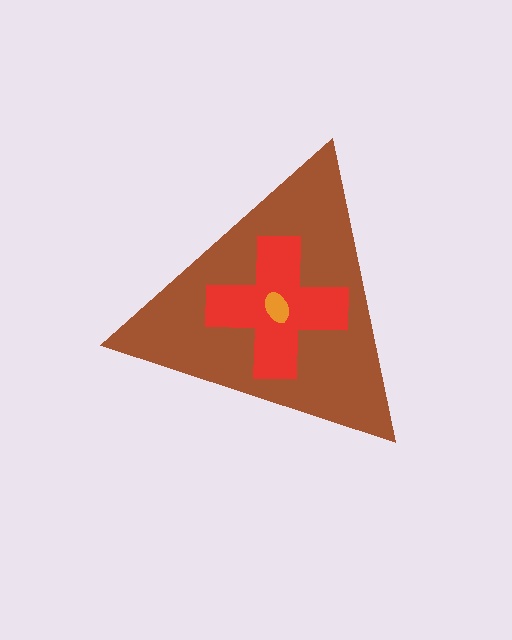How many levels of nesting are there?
3.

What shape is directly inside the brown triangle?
The red cross.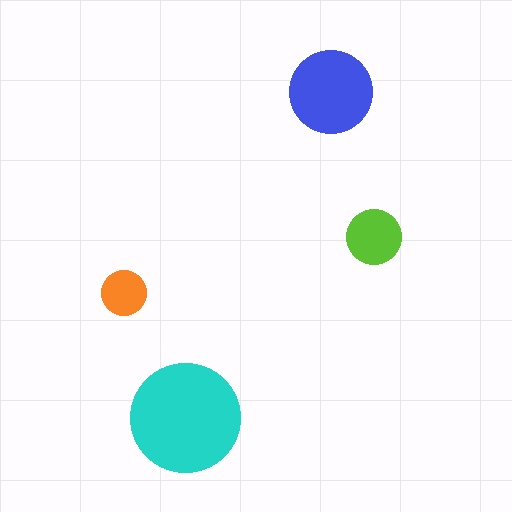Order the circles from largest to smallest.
the cyan one, the blue one, the lime one, the orange one.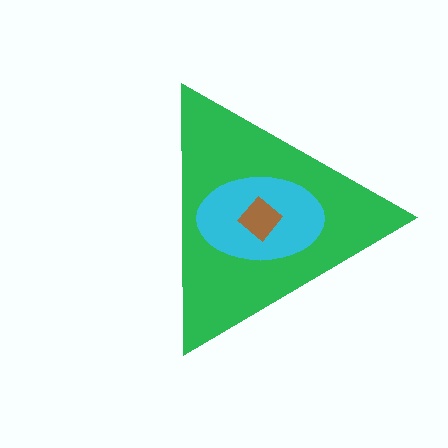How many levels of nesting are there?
3.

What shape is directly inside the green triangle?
The cyan ellipse.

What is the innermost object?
The brown diamond.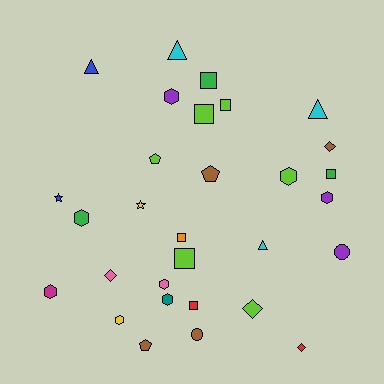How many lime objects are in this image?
There are 6 lime objects.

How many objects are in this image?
There are 30 objects.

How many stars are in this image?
There are 2 stars.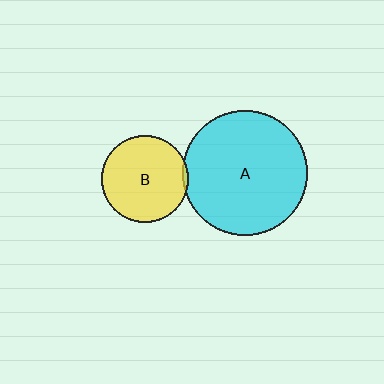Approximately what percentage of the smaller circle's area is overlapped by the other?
Approximately 5%.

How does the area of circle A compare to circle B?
Approximately 2.1 times.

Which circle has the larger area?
Circle A (cyan).